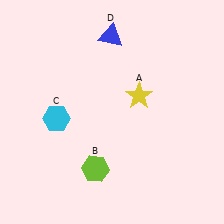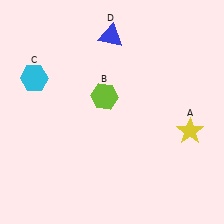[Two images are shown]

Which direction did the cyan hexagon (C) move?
The cyan hexagon (C) moved up.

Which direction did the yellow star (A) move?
The yellow star (A) moved right.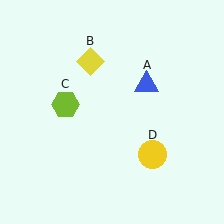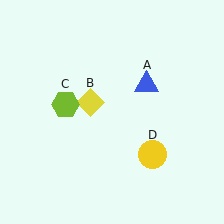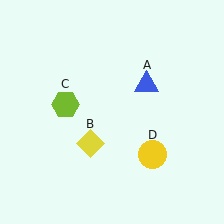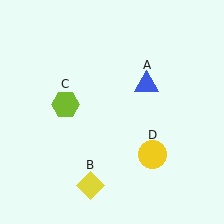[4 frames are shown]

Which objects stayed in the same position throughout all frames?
Blue triangle (object A) and lime hexagon (object C) and yellow circle (object D) remained stationary.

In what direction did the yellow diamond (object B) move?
The yellow diamond (object B) moved down.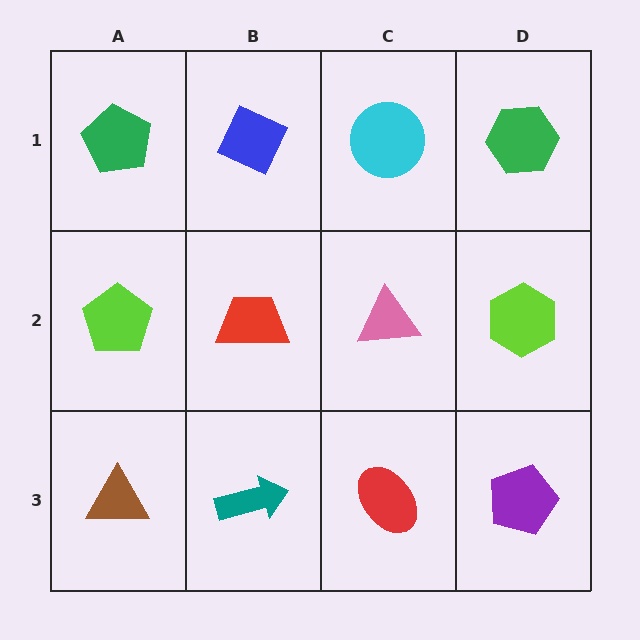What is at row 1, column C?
A cyan circle.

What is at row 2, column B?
A red trapezoid.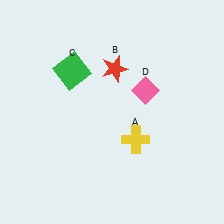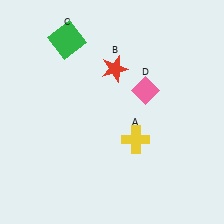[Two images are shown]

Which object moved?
The green square (C) moved up.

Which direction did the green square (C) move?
The green square (C) moved up.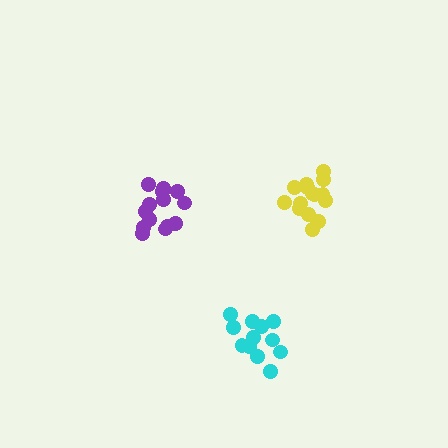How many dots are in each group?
Group 1: 14 dots, Group 2: 15 dots, Group 3: 12 dots (41 total).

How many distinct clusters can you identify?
There are 3 distinct clusters.